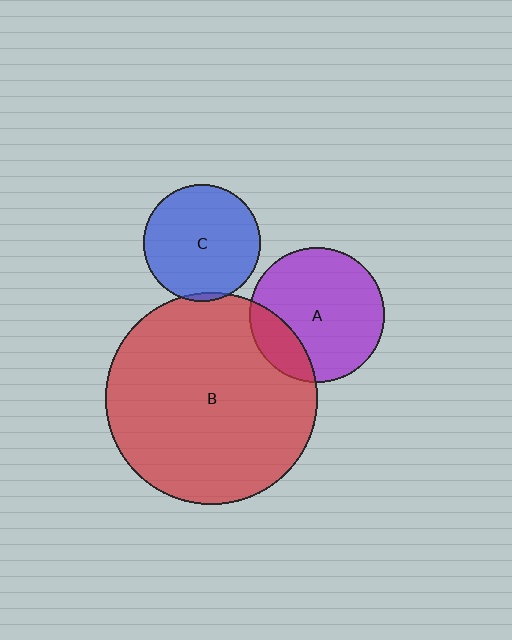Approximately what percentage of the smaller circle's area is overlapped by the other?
Approximately 5%.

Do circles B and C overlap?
Yes.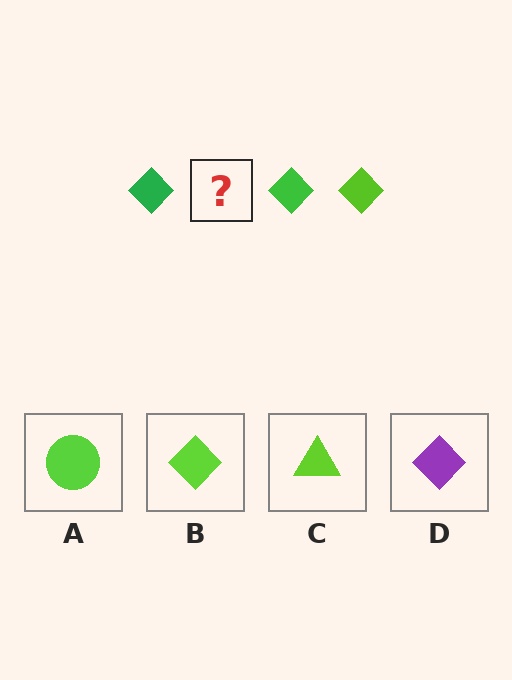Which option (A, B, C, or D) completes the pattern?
B.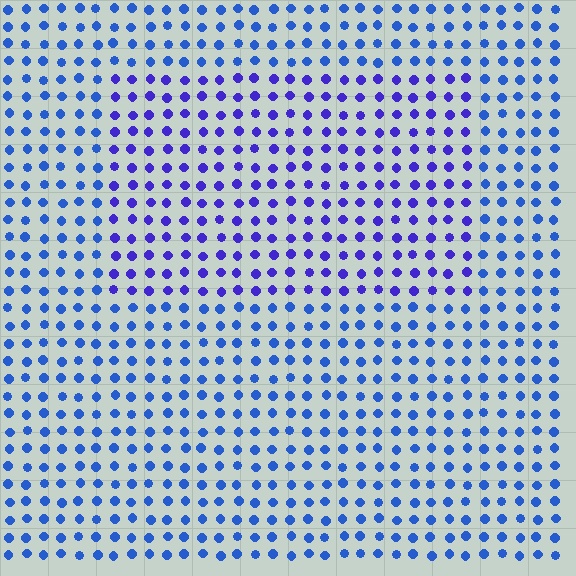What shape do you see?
I see a rectangle.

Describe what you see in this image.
The image is filled with small blue elements in a uniform arrangement. A rectangle-shaped region is visible where the elements are tinted to a slightly different hue, forming a subtle color boundary.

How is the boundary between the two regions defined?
The boundary is defined purely by a slight shift in hue (about 29 degrees). Spacing, size, and orientation are identical on both sides.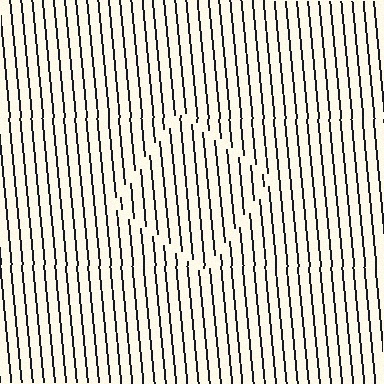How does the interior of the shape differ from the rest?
The interior of the shape contains the same grating, shifted by half a period — the contour is defined by the phase discontinuity where line-ends from the inner and outer gratings abut.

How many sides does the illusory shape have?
4 sides — the line-ends trace a square.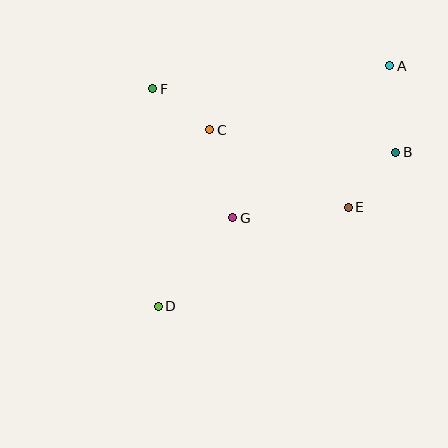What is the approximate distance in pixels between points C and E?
The distance between C and E is approximately 158 pixels.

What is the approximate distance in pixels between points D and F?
The distance between D and F is approximately 218 pixels.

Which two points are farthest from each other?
Points A and D are farthest from each other.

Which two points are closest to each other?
Points C and F are closest to each other.